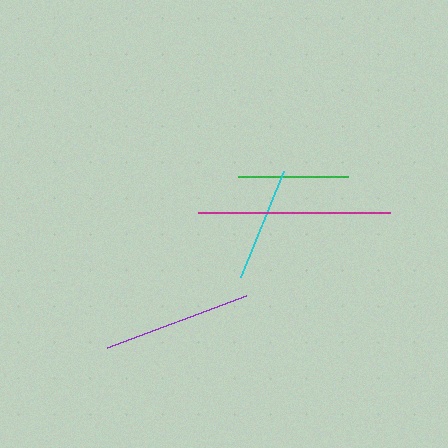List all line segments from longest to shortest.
From longest to shortest: magenta, purple, cyan, green.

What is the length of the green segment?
The green segment is approximately 109 pixels long.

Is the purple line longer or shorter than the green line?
The purple line is longer than the green line.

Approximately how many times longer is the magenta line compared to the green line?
The magenta line is approximately 1.8 times the length of the green line.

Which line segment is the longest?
The magenta line is the longest at approximately 192 pixels.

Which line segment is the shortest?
The green line is the shortest at approximately 109 pixels.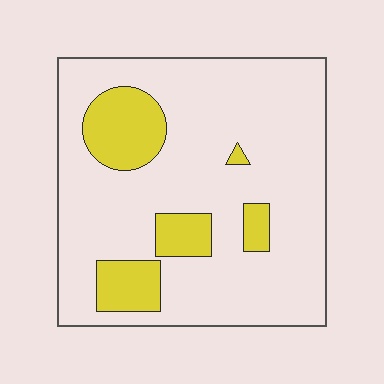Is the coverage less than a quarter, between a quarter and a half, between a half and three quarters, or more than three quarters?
Less than a quarter.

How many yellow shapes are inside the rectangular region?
5.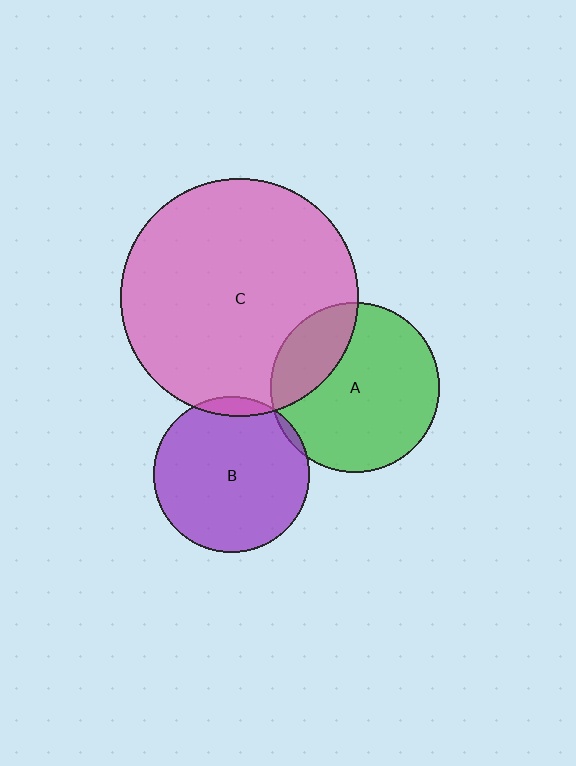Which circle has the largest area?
Circle C (pink).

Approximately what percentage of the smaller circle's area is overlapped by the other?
Approximately 5%.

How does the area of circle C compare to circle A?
Approximately 2.0 times.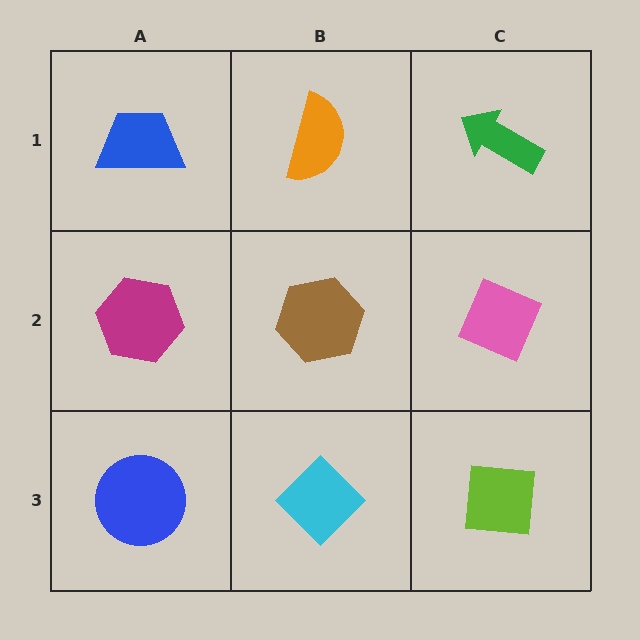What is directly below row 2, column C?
A lime square.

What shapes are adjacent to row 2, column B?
An orange semicircle (row 1, column B), a cyan diamond (row 3, column B), a magenta hexagon (row 2, column A), a pink diamond (row 2, column C).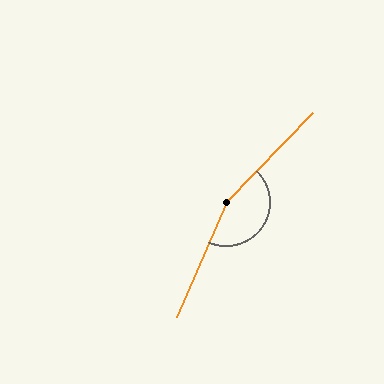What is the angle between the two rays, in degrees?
Approximately 159 degrees.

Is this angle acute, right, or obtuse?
It is obtuse.